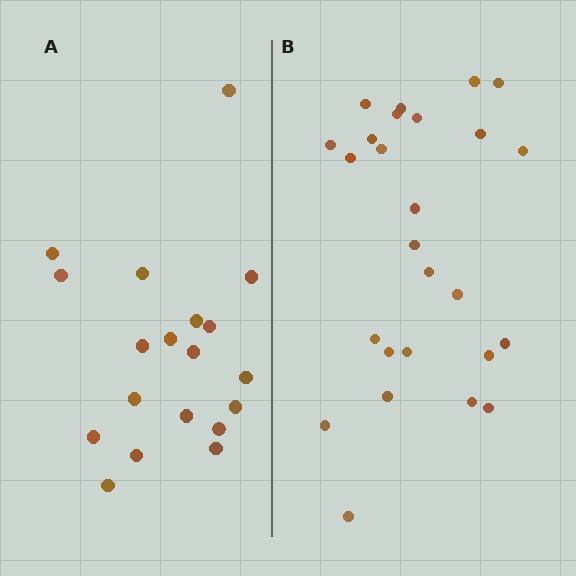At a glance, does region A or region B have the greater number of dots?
Region B (the right region) has more dots.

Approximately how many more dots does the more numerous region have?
Region B has roughly 8 or so more dots than region A.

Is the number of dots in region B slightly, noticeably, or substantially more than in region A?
Region B has noticeably more, but not dramatically so. The ratio is roughly 1.4 to 1.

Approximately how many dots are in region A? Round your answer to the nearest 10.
About 20 dots. (The exact count is 19, which rounds to 20.)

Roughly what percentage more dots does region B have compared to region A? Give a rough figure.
About 35% more.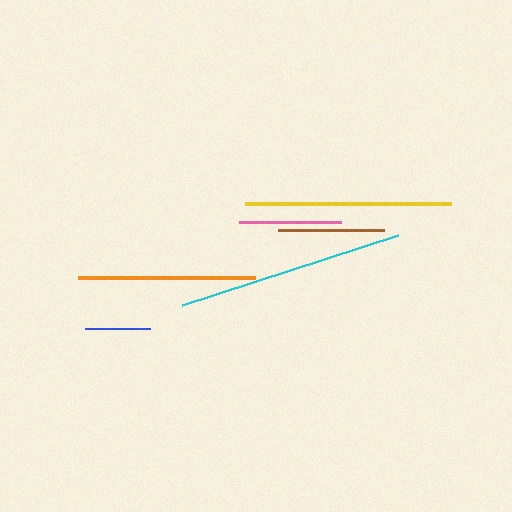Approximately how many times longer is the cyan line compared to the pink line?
The cyan line is approximately 2.2 times the length of the pink line.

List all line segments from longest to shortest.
From longest to shortest: cyan, yellow, orange, brown, pink, blue.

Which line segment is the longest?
The cyan line is the longest at approximately 227 pixels.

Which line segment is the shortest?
The blue line is the shortest at approximately 65 pixels.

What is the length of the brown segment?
The brown segment is approximately 106 pixels long.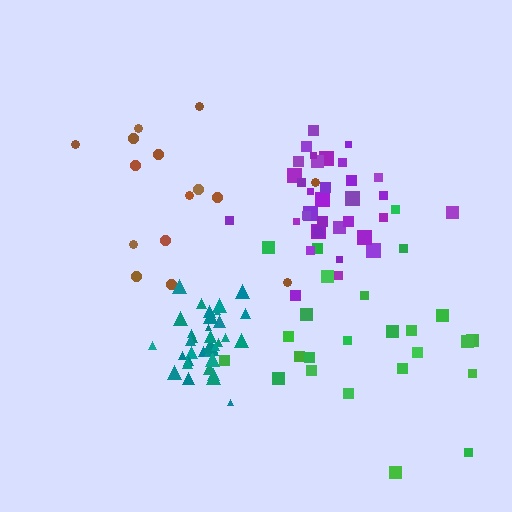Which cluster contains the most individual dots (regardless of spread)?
Teal (35).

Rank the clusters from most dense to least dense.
teal, purple, green, brown.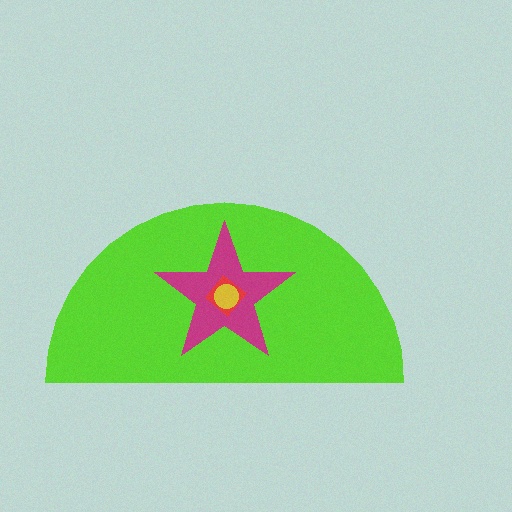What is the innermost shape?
The yellow circle.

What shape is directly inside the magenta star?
The red diamond.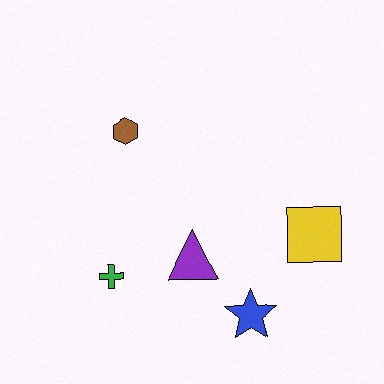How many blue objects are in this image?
There is 1 blue object.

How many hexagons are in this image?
There is 1 hexagon.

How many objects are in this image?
There are 5 objects.